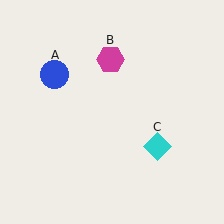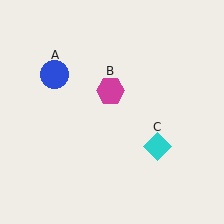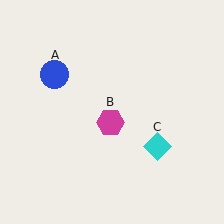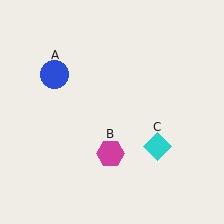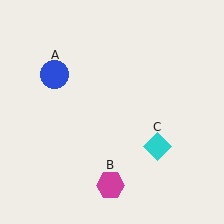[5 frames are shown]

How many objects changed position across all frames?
1 object changed position: magenta hexagon (object B).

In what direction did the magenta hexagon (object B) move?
The magenta hexagon (object B) moved down.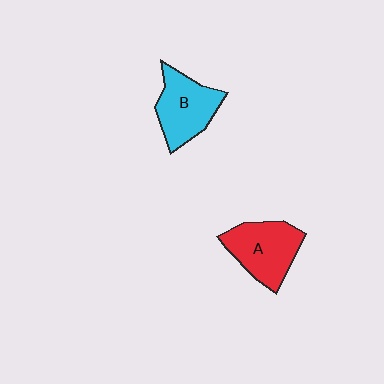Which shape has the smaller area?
Shape B (cyan).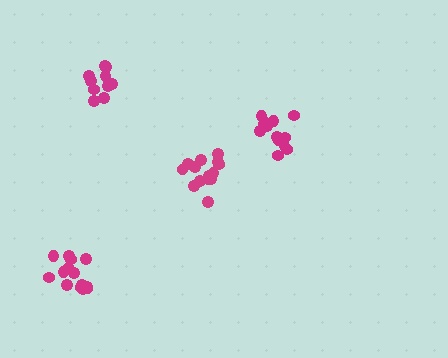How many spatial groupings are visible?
There are 4 spatial groupings.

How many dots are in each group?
Group 1: 14 dots, Group 2: 10 dots, Group 3: 13 dots, Group 4: 14 dots (51 total).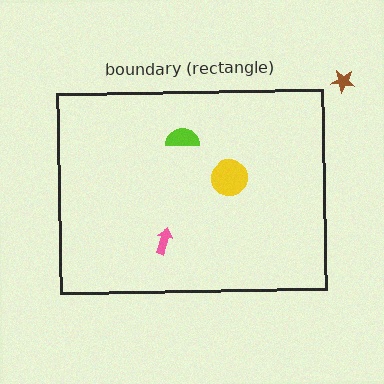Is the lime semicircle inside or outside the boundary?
Inside.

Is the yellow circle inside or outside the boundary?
Inside.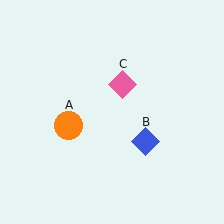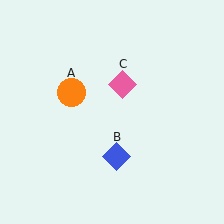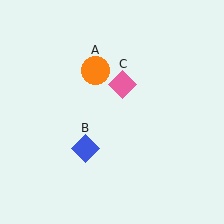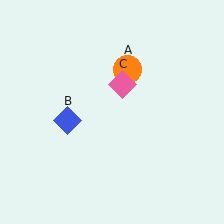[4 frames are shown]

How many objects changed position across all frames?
2 objects changed position: orange circle (object A), blue diamond (object B).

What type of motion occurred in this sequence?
The orange circle (object A), blue diamond (object B) rotated clockwise around the center of the scene.